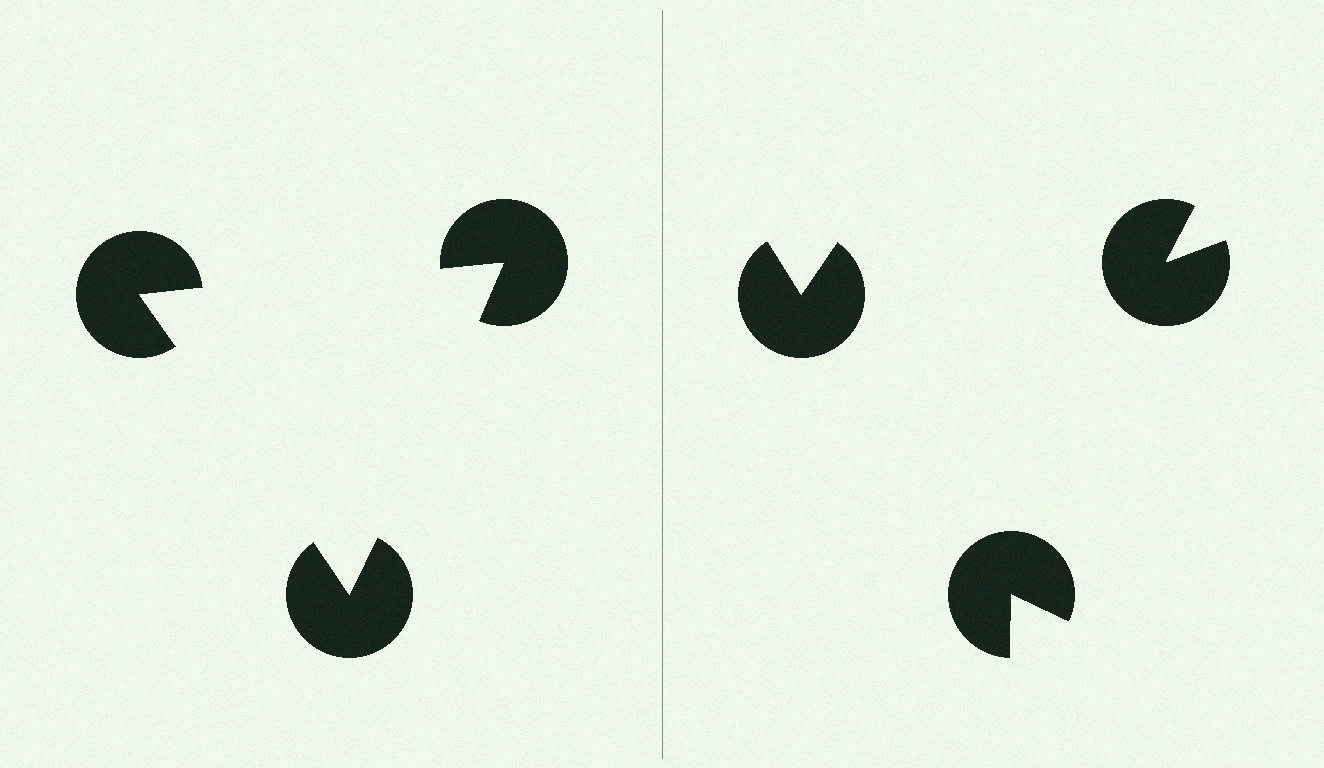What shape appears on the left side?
An illusory triangle.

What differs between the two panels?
The pac-man discs are positioned identically on both sides; only the wedge orientations differ. On the left they align to a triangle; on the right they are misaligned.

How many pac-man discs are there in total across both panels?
6 — 3 on each side.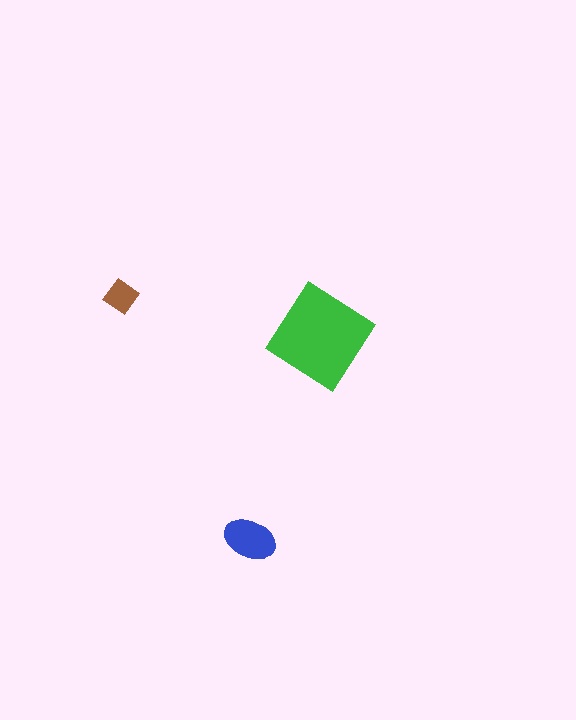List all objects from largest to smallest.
The green diamond, the blue ellipse, the brown diamond.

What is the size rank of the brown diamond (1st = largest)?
3rd.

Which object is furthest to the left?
The brown diamond is leftmost.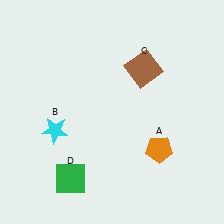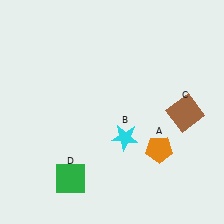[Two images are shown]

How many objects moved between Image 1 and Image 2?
2 objects moved between the two images.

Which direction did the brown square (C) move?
The brown square (C) moved down.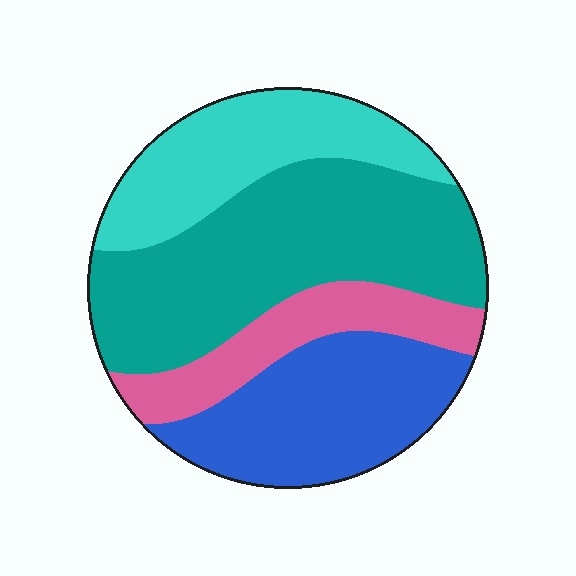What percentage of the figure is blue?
Blue covers around 25% of the figure.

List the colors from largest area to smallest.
From largest to smallest: teal, blue, cyan, pink.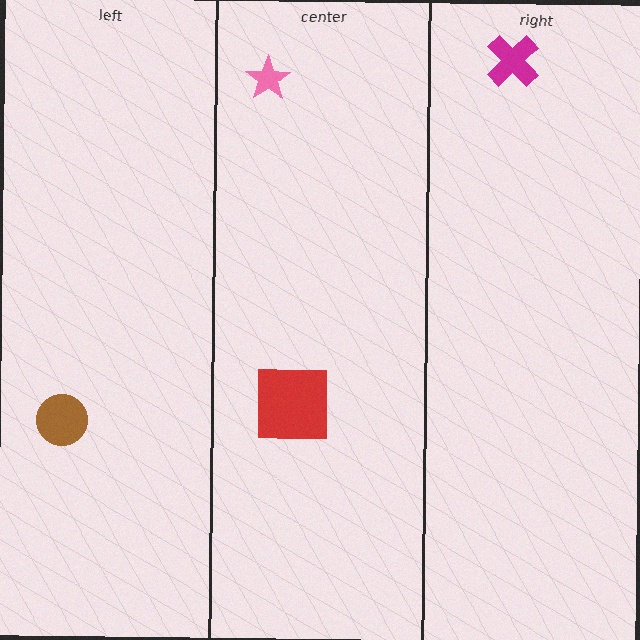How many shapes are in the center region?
2.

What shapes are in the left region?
The brown circle.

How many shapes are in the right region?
1.